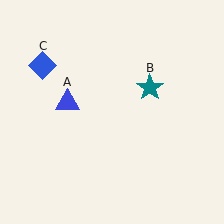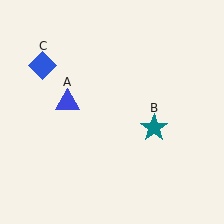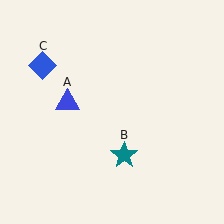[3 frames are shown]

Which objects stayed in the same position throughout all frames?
Blue triangle (object A) and blue diamond (object C) remained stationary.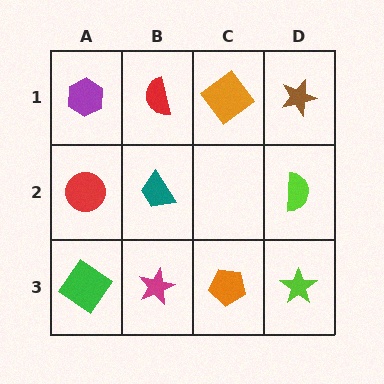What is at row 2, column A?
A red circle.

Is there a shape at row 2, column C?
No, that cell is empty.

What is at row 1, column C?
An orange diamond.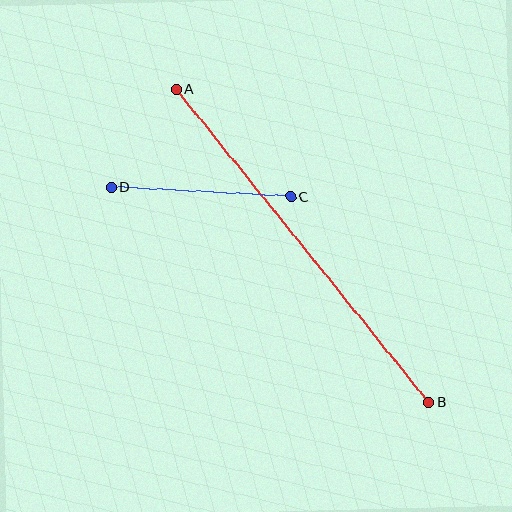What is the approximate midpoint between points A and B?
The midpoint is at approximately (302, 246) pixels.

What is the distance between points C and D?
The distance is approximately 179 pixels.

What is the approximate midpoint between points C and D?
The midpoint is at approximately (201, 192) pixels.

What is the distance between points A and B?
The distance is approximately 402 pixels.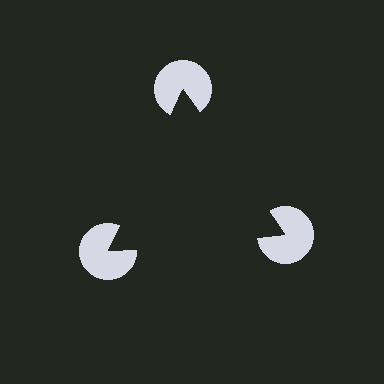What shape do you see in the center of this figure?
An illusory triangle — its edges are inferred from the aligned wedge cuts in the pac-man discs, not physically drawn.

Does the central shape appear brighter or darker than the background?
It typically appears slightly darker than the background, even though no actual brightness change is drawn.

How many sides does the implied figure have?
3 sides.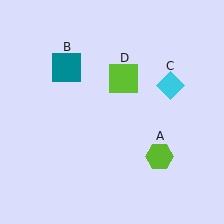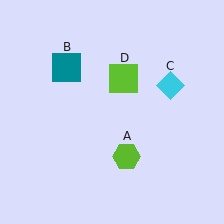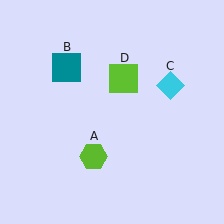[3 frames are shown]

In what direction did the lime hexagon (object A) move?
The lime hexagon (object A) moved left.